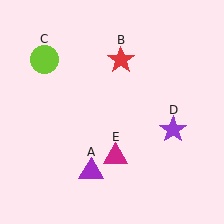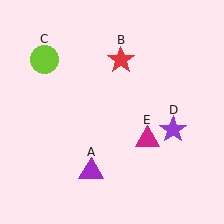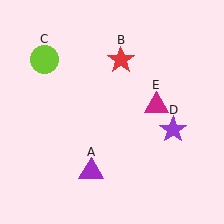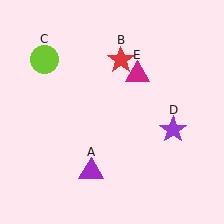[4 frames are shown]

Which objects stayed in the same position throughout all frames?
Purple triangle (object A) and red star (object B) and lime circle (object C) and purple star (object D) remained stationary.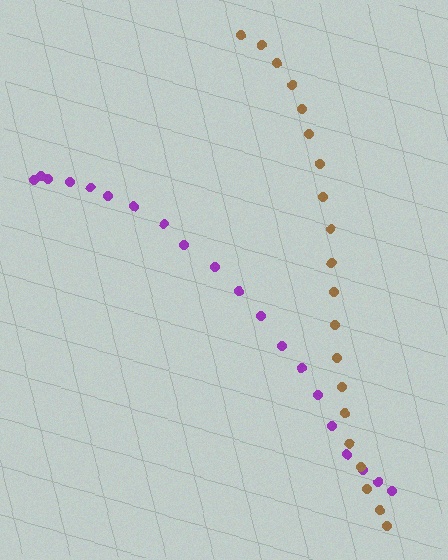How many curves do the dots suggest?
There are 2 distinct paths.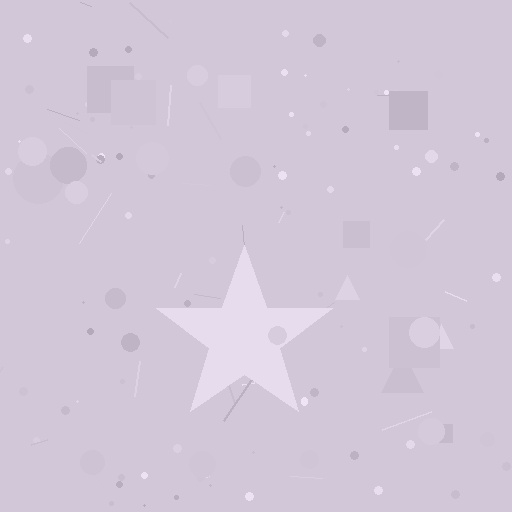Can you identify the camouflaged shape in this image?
The camouflaged shape is a star.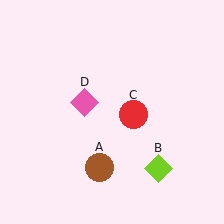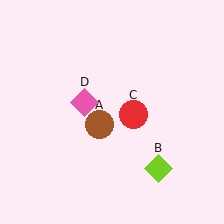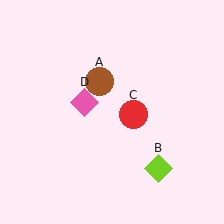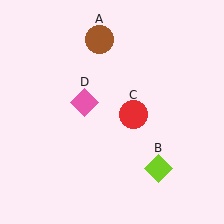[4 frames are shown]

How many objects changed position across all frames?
1 object changed position: brown circle (object A).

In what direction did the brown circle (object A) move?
The brown circle (object A) moved up.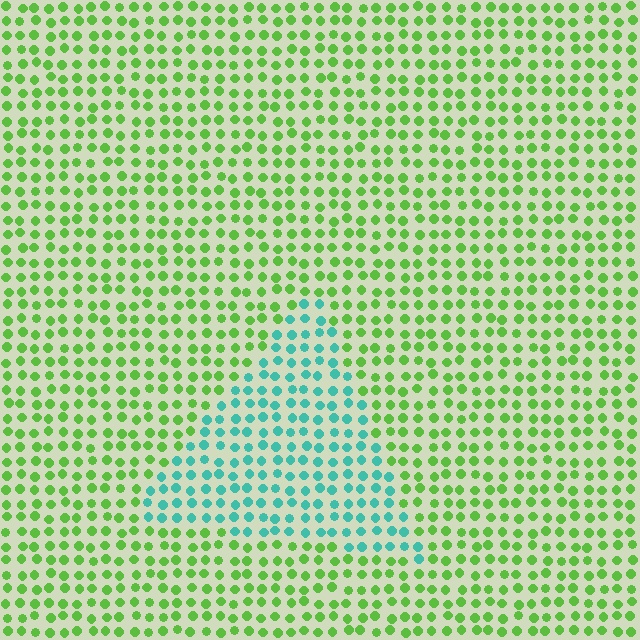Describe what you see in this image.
The image is filled with small lime elements in a uniform arrangement. A triangle-shaped region is visible where the elements are tinted to a slightly different hue, forming a subtle color boundary.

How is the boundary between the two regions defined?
The boundary is defined purely by a slight shift in hue (about 64 degrees). Spacing, size, and orientation are identical on both sides.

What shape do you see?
I see a triangle.